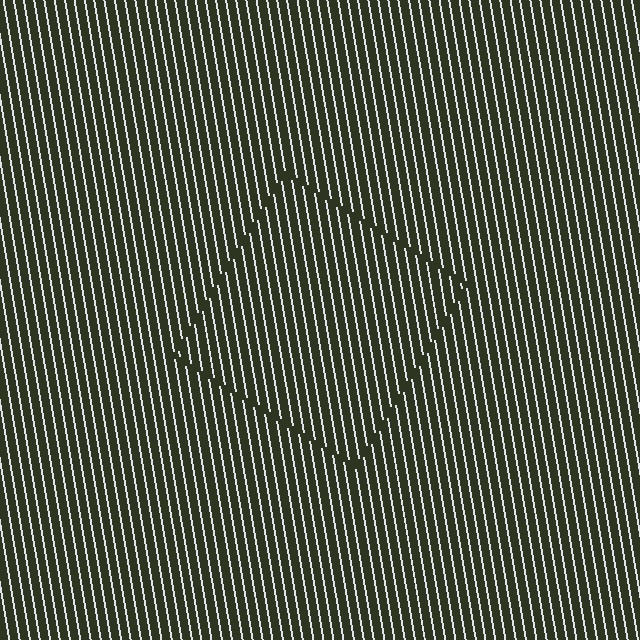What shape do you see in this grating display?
An illusory square. The interior of the shape contains the same grating, shifted by half a period — the contour is defined by the phase discontinuity where line-ends from the inner and outer gratings abut.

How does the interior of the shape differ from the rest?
The interior of the shape contains the same grating, shifted by half a period — the contour is defined by the phase discontinuity where line-ends from the inner and outer gratings abut.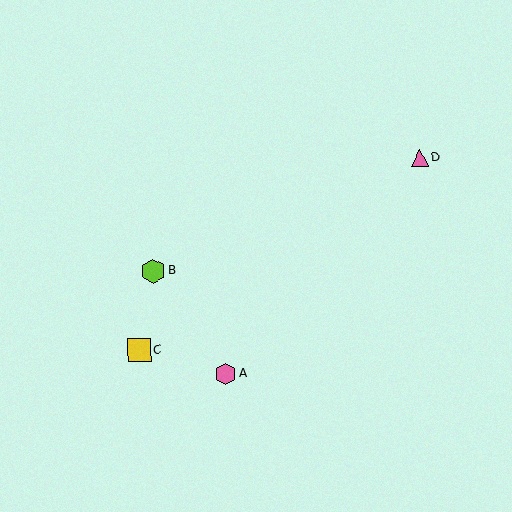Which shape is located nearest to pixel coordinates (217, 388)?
The pink hexagon (labeled A) at (226, 374) is nearest to that location.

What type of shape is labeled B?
Shape B is a lime hexagon.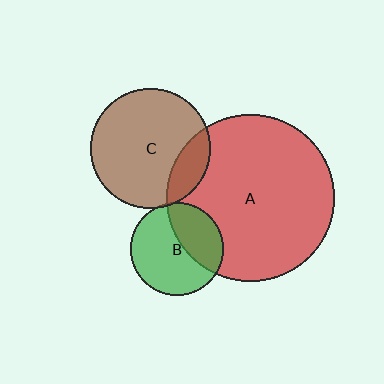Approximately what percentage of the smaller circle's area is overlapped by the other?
Approximately 5%.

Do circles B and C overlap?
Yes.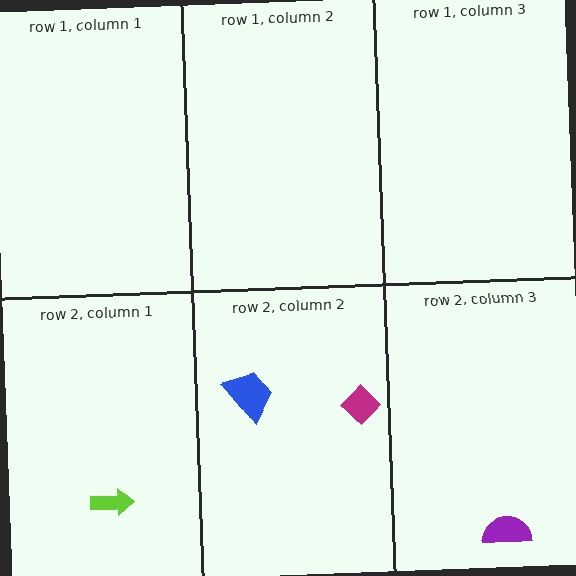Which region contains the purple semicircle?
The row 2, column 3 region.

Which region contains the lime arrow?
The row 2, column 1 region.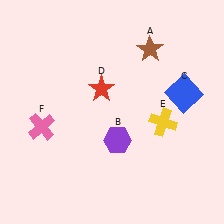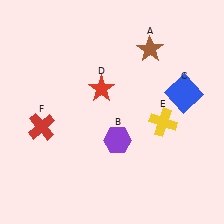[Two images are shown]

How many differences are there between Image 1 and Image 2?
There is 1 difference between the two images.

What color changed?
The cross (F) changed from pink in Image 1 to red in Image 2.